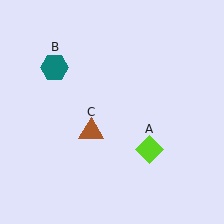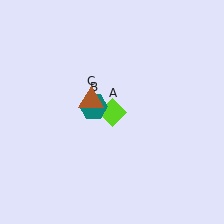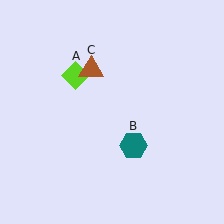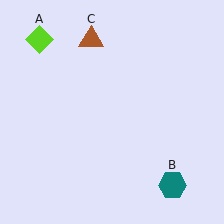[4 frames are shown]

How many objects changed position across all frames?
3 objects changed position: lime diamond (object A), teal hexagon (object B), brown triangle (object C).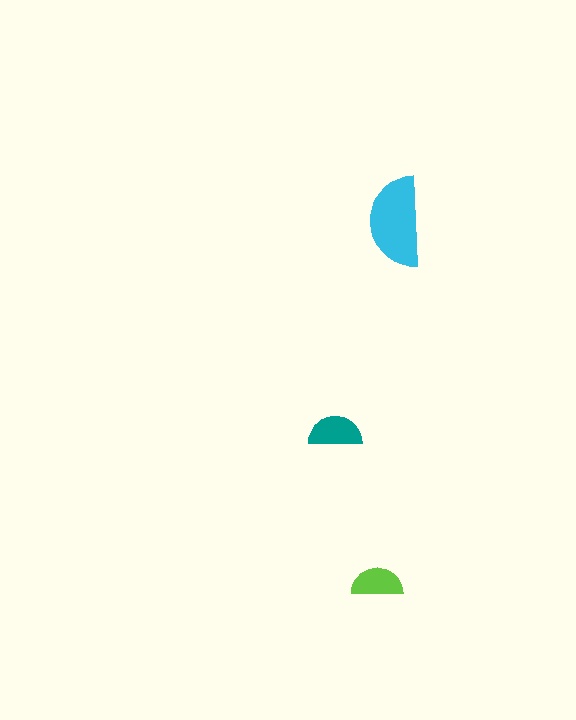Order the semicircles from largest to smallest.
the cyan one, the teal one, the lime one.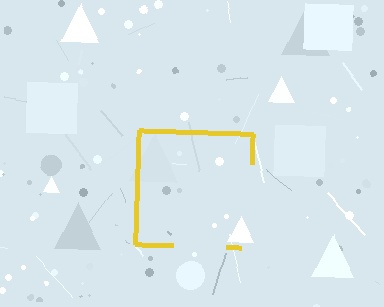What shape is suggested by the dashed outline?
The dashed outline suggests a square.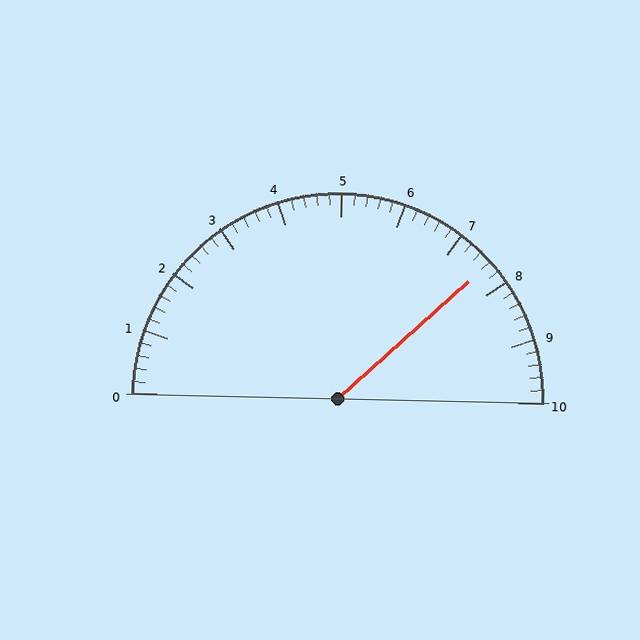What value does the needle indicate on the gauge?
The needle indicates approximately 7.6.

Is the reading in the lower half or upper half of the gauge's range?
The reading is in the upper half of the range (0 to 10).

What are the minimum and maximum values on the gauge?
The gauge ranges from 0 to 10.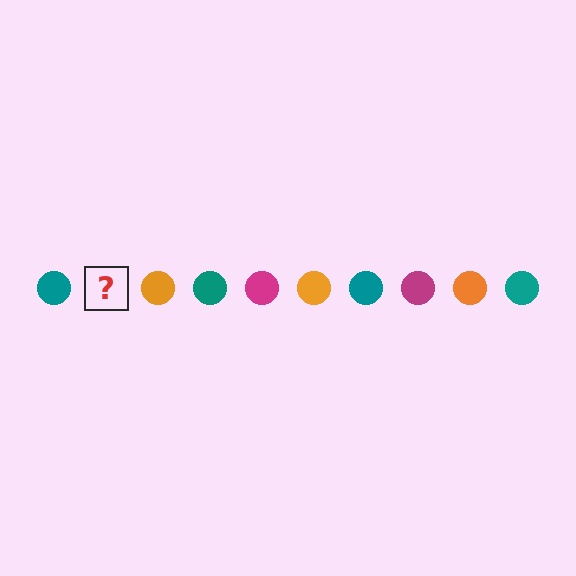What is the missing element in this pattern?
The missing element is a magenta circle.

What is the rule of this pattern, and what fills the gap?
The rule is that the pattern cycles through teal, magenta, orange circles. The gap should be filled with a magenta circle.